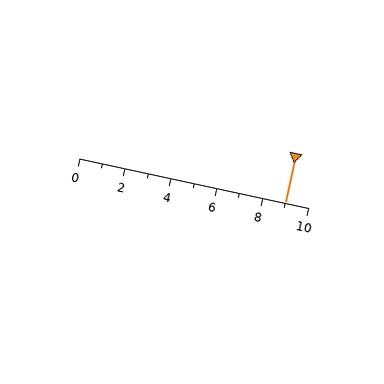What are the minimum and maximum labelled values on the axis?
The axis runs from 0 to 10.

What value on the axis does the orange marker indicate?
The marker indicates approximately 9.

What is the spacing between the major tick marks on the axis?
The major ticks are spaced 2 apart.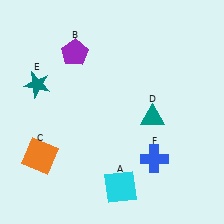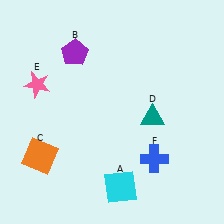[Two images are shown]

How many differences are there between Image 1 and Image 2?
There is 1 difference between the two images.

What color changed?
The star (E) changed from teal in Image 1 to pink in Image 2.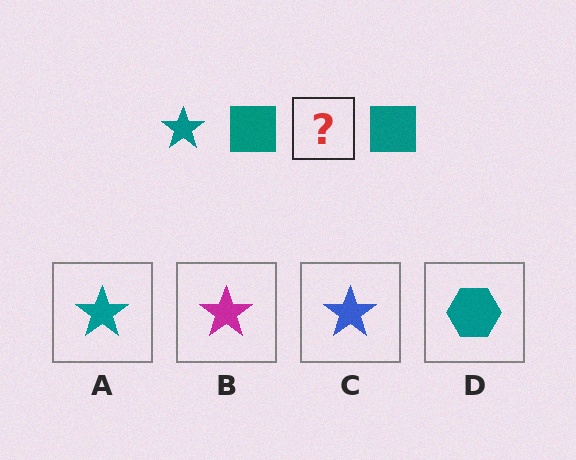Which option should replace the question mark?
Option A.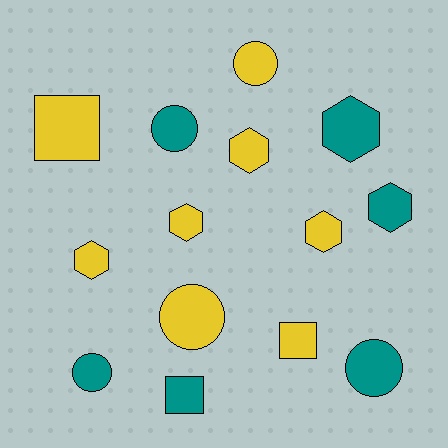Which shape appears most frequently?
Hexagon, with 6 objects.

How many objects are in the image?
There are 14 objects.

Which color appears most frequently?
Yellow, with 8 objects.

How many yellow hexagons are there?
There are 4 yellow hexagons.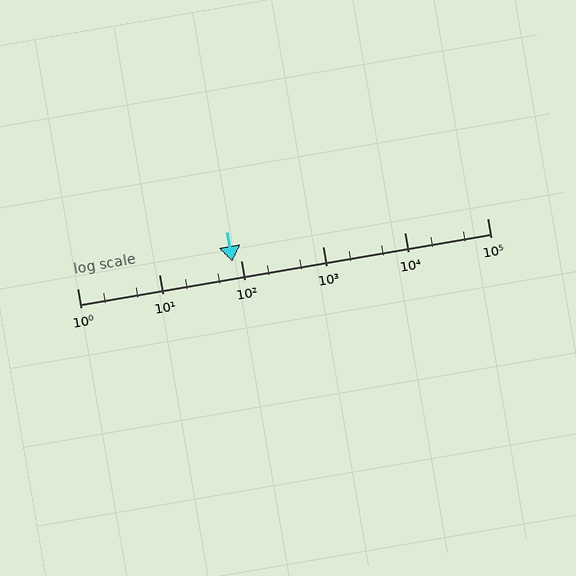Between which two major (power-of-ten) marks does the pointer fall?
The pointer is between 10 and 100.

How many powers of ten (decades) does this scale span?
The scale spans 5 decades, from 1 to 100000.